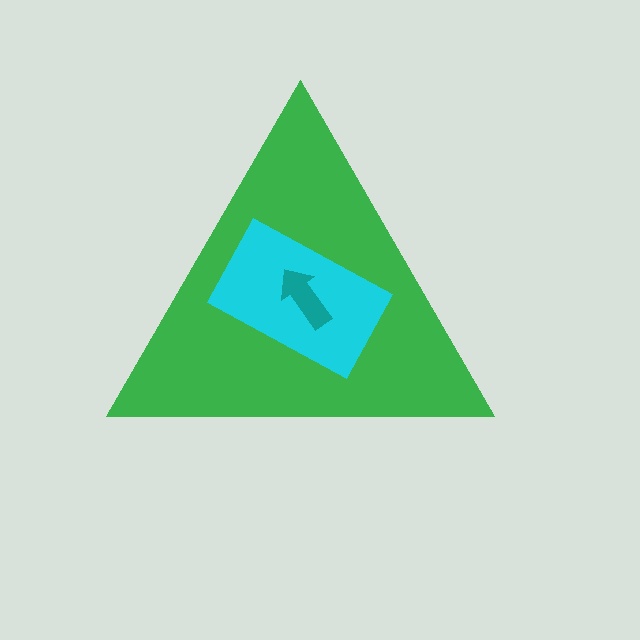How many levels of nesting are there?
3.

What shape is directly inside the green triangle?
The cyan rectangle.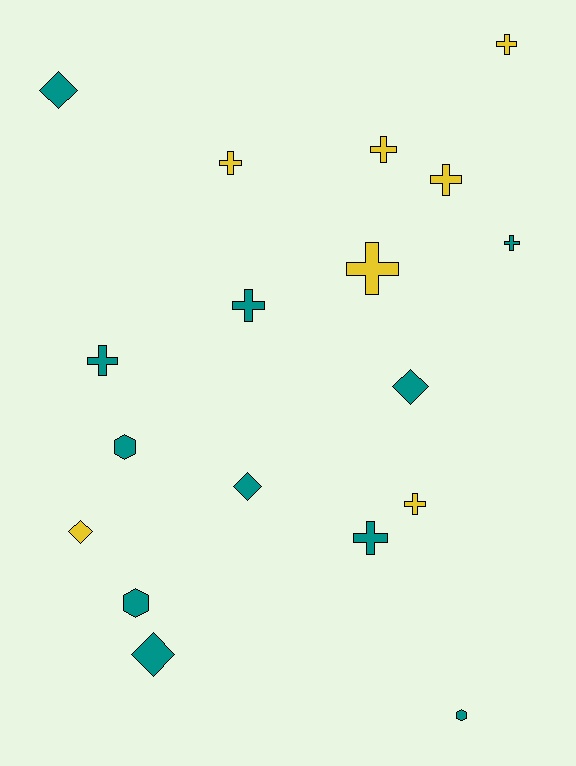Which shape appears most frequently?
Cross, with 10 objects.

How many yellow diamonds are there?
There is 1 yellow diamond.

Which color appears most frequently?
Teal, with 11 objects.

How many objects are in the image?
There are 18 objects.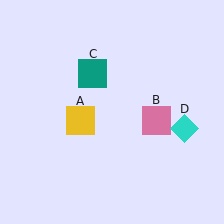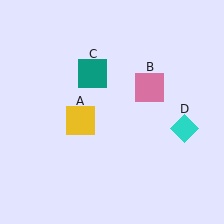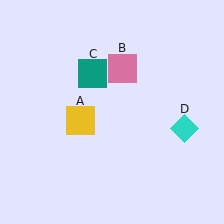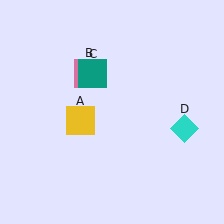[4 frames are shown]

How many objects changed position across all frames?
1 object changed position: pink square (object B).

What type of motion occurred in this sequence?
The pink square (object B) rotated counterclockwise around the center of the scene.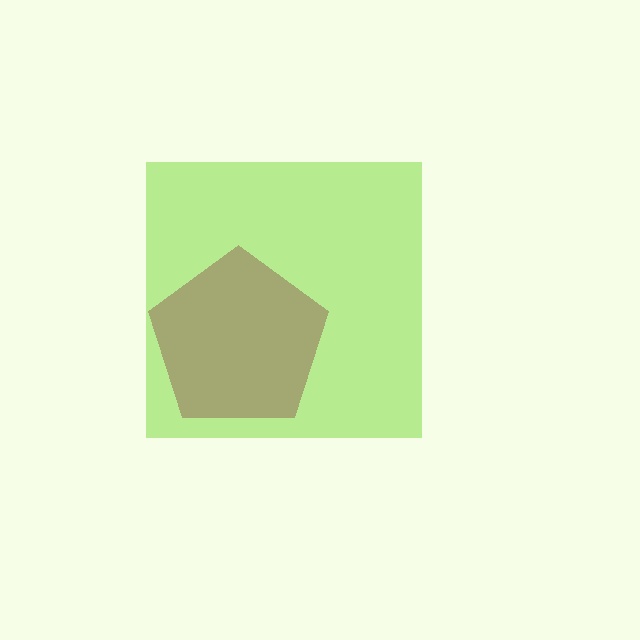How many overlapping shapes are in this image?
There are 2 overlapping shapes in the image.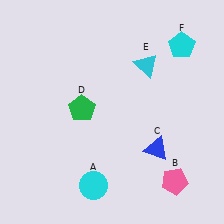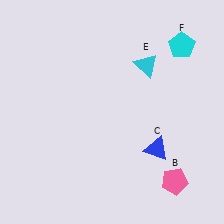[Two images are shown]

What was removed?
The cyan circle (A), the green pentagon (D) were removed in Image 2.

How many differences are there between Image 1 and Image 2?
There are 2 differences between the two images.